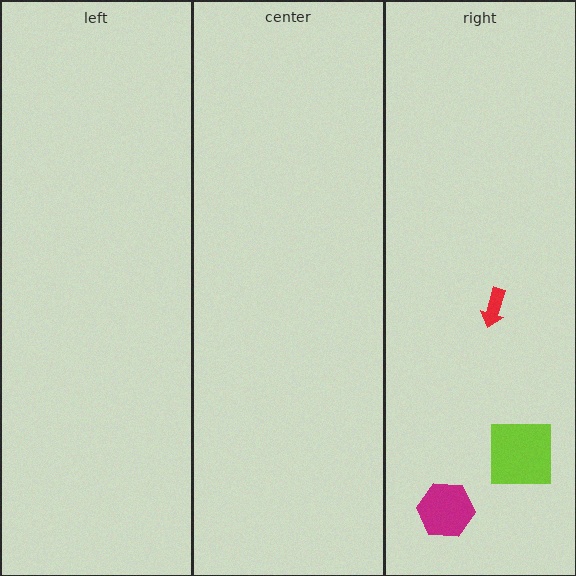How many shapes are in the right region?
3.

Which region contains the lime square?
The right region.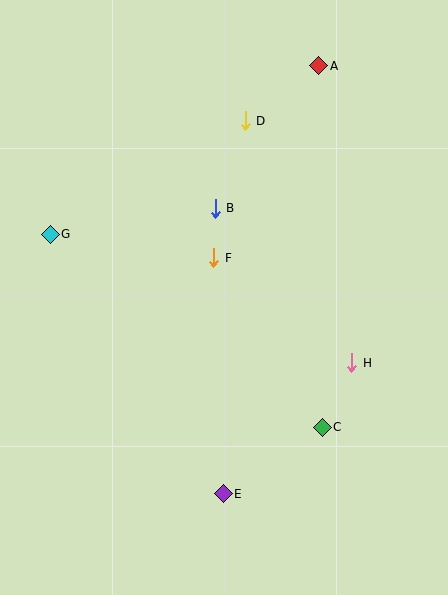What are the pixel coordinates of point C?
Point C is at (322, 427).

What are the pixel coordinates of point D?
Point D is at (245, 121).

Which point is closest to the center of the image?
Point F at (214, 258) is closest to the center.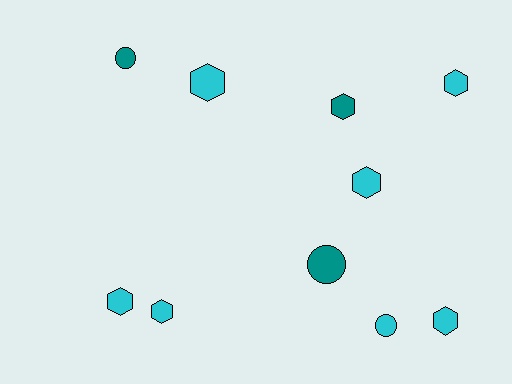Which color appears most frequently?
Cyan, with 7 objects.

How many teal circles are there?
There are 2 teal circles.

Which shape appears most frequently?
Hexagon, with 7 objects.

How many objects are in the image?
There are 10 objects.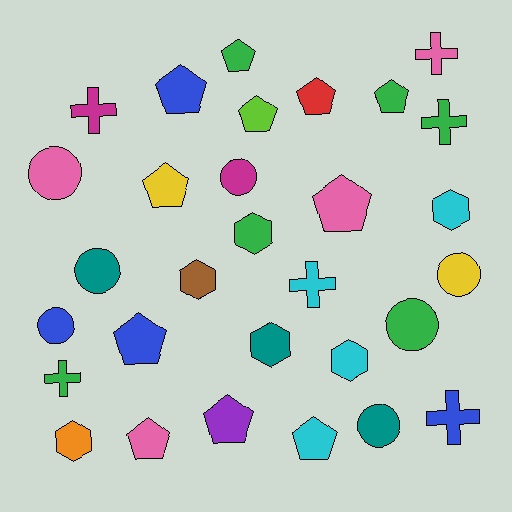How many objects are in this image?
There are 30 objects.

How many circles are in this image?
There are 7 circles.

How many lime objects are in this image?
There is 1 lime object.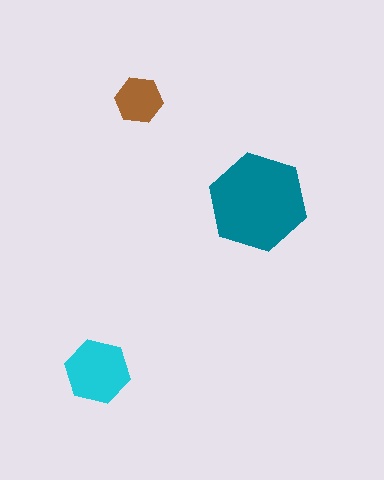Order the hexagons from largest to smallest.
the teal one, the cyan one, the brown one.